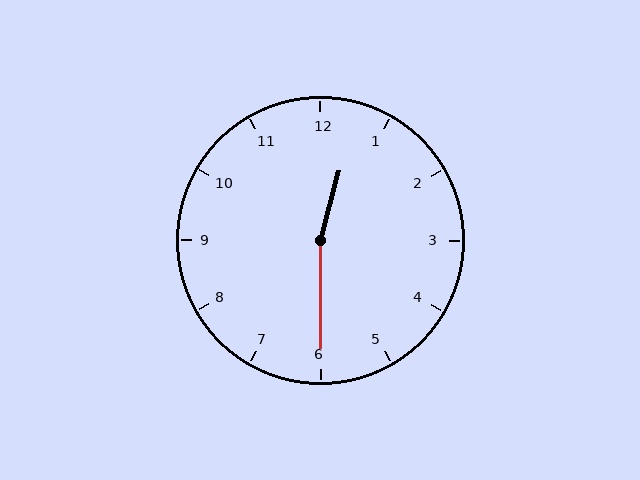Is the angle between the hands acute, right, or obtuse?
It is obtuse.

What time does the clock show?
12:30.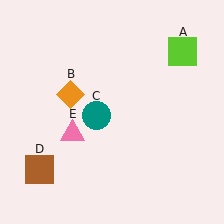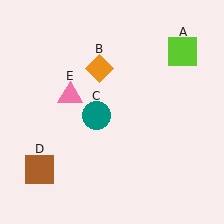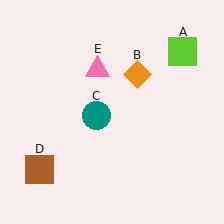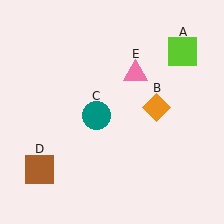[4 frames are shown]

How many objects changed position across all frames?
2 objects changed position: orange diamond (object B), pink triangle (object E).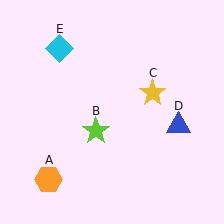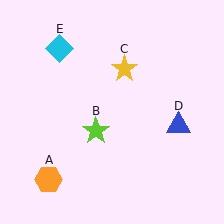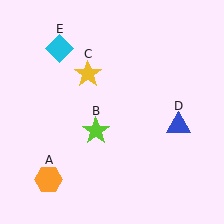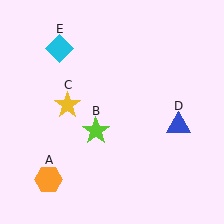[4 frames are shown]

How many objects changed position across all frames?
1 object changed position: yellow star (object C).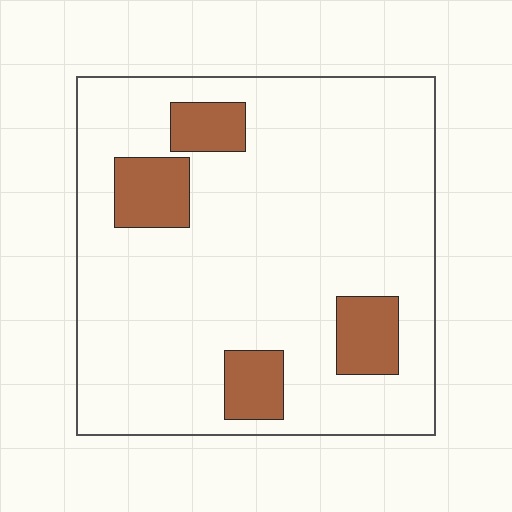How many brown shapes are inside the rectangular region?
4.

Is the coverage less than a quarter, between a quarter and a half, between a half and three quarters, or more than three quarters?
Less than a quarter.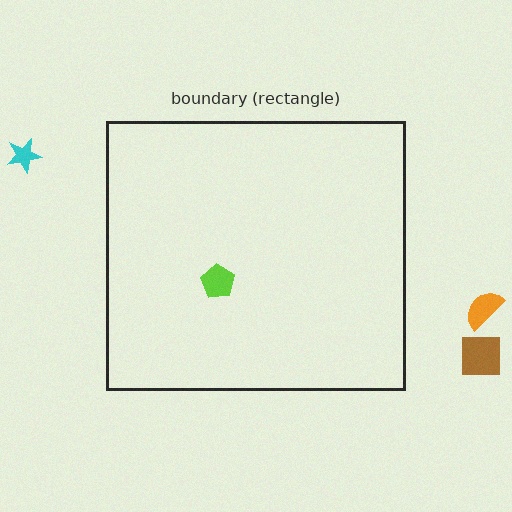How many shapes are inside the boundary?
1 inside, 3 outside.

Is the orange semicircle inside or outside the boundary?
Outside.